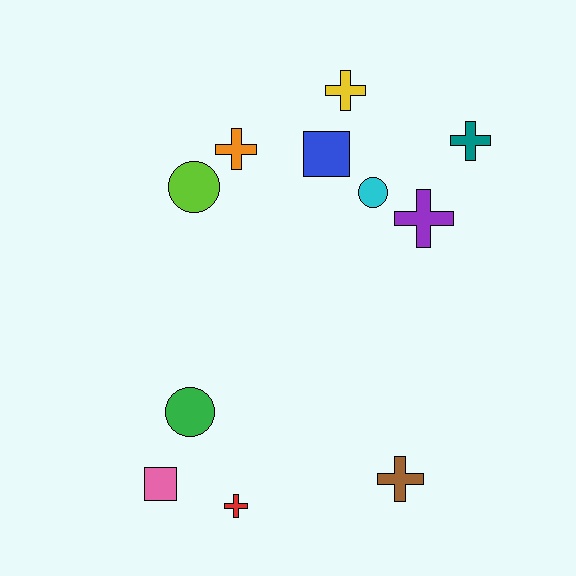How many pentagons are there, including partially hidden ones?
There are no pentagons.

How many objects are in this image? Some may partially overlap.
There are 11 objects.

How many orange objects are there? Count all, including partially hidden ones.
There is 1 orange object.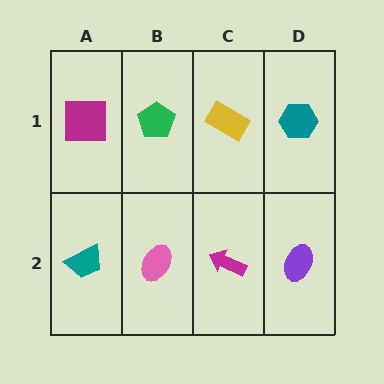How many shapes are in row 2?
4 shapes.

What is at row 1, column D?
A teal hexagon.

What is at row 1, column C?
A yellow rectangle.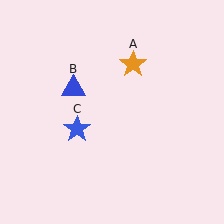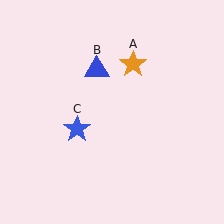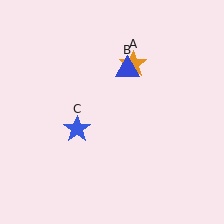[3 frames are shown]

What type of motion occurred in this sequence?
The blue triangle (object B) rotated clockwise around the center of the scene.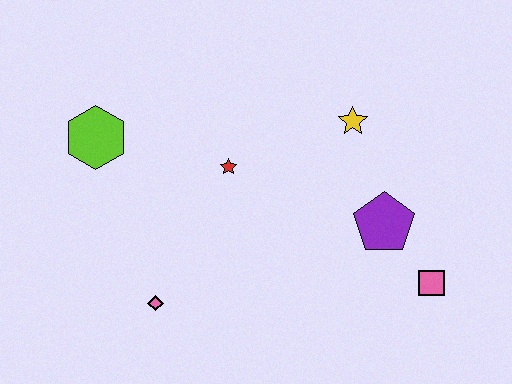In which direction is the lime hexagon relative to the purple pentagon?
The lime hexagon is to the left of the purple pentagon.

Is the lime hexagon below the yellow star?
Yes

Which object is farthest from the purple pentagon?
The lime hexagon is farthest from the purple pentagon.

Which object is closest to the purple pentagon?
The pink square is closest to the purple pentagon.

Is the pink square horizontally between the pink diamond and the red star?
No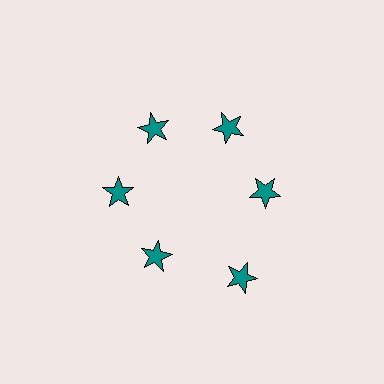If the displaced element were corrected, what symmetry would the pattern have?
It would have 6-fold rotational symmetry — the pattern would map onto itself every 60 degrees.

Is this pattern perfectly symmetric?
No. The 6 teal stars are arranged in a ring, but one element near the 5 o'clock position is pushed outward from the center, breaking the 6-fold rotational symmetry.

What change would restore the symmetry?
The symmetry would be restored by moving it inward, back onto the ring so that all 6 stars sit at equal angles and equal distance from the center.